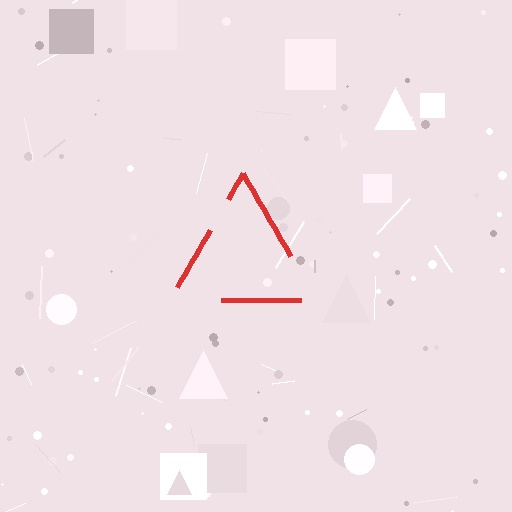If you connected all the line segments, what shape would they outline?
They would outline a triangle.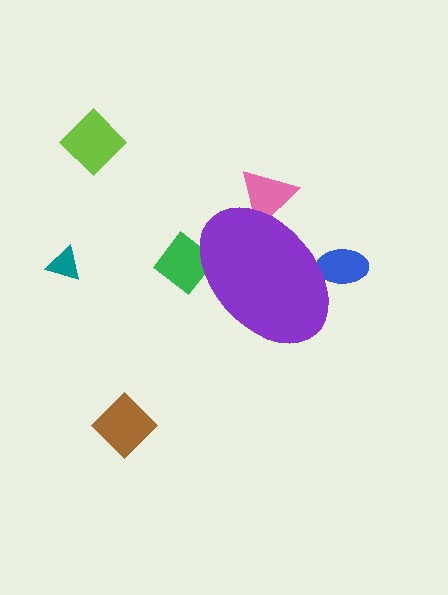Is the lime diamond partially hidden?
No, the lime diamond is fully visible.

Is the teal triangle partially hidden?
No, the teal triangle is fully visible.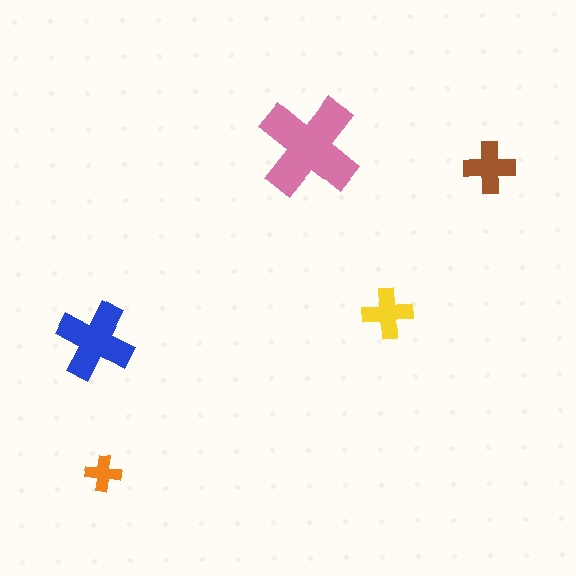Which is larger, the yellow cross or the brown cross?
The brown one.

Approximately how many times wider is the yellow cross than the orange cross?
About 1.5 times wider.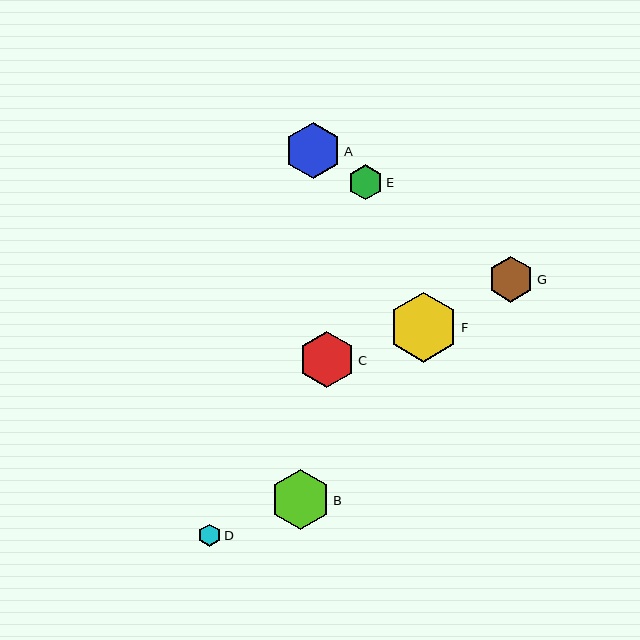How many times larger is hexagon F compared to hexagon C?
Hexagon F is approximately 1.2 times the size of hexagon C.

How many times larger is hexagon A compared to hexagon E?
Hexagon A is approximately 1.6 times the size of hexagon E.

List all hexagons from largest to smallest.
From largest to smallest: F, B, C, A, G, E, D.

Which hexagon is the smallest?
Hexagon D is the smallest with a size of approximately 22 pixels.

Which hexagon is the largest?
Hexagon F is the largest with a size of approximately 70 pixels.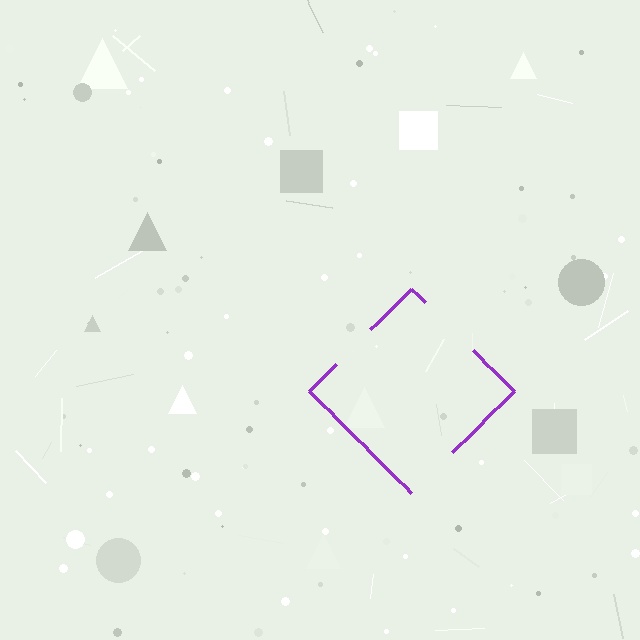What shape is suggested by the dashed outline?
The dashed outline suggests a diamond.